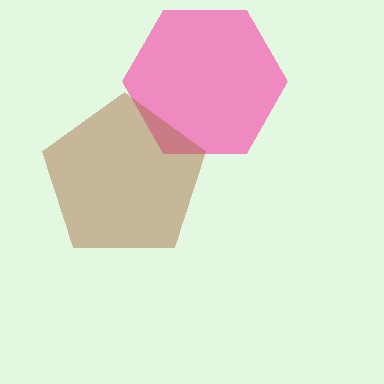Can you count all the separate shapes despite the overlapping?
Yes, there are 2 separate shapes.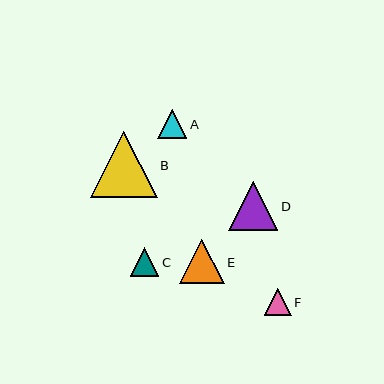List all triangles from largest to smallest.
From largest to smallest: B, D, E, A, C, F.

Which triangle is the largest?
Triangle B is the largest with a size of approximately 66 pixels.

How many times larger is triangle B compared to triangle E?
Triangle B is approximately 1.5 times the size of triangle E.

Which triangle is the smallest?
Triangle F is the smallest with a size of approximately 27 pixels.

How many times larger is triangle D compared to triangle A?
Triangle D is approximately 1.7 times the size of triangle A.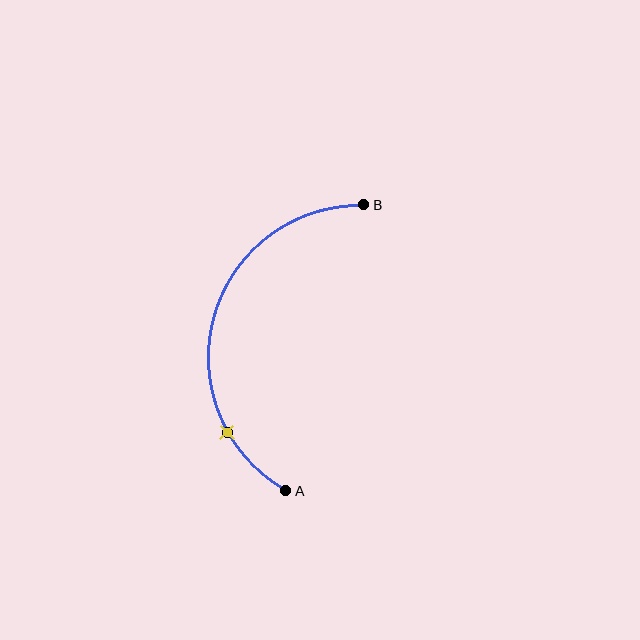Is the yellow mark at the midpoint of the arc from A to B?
No. The yellow mark lies on the arc but is closer to endpoint A. The arc midpoint would be at the point on the curve equidistant along the arc from both A and B.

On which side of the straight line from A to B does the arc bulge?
The arc bulges to the left of the straight line connecting A and B.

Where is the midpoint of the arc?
The arc midpoint is the point on the curve farthest from the straight line joining A and B. It sits to the left of that line.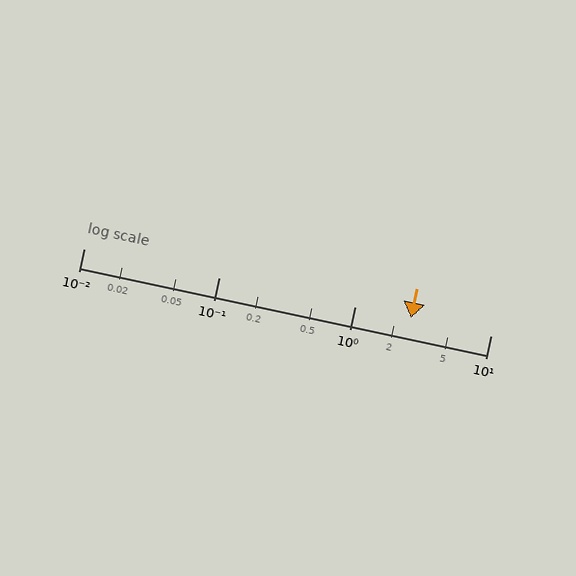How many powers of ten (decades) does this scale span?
The scale spans 3 decades, from 0.01 to 10.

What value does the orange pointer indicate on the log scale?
The pointer indicates approximately 2.6.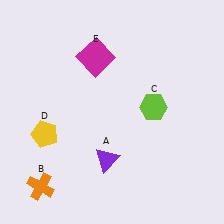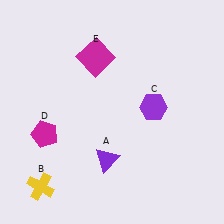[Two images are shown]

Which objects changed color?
B changed from orange to yellow. C changed from lime to purple. D changed from yellow to magenta.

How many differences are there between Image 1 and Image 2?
There are 3 differences between the two images.